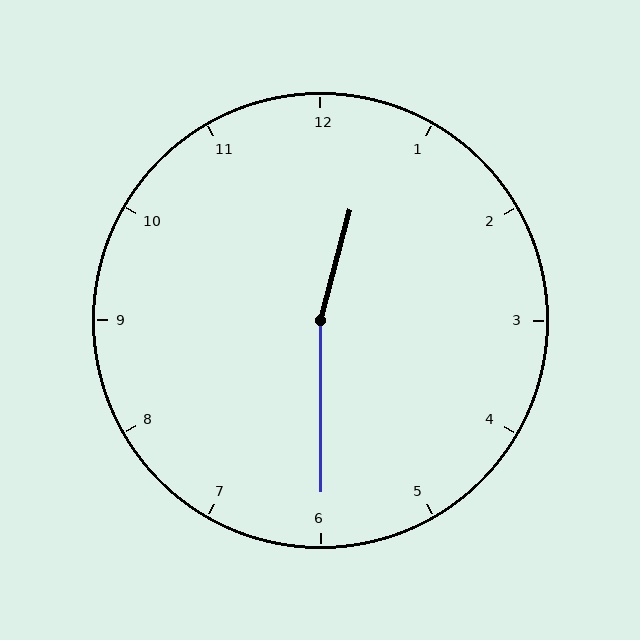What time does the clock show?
12:30.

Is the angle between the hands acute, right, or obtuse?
It is obtuse.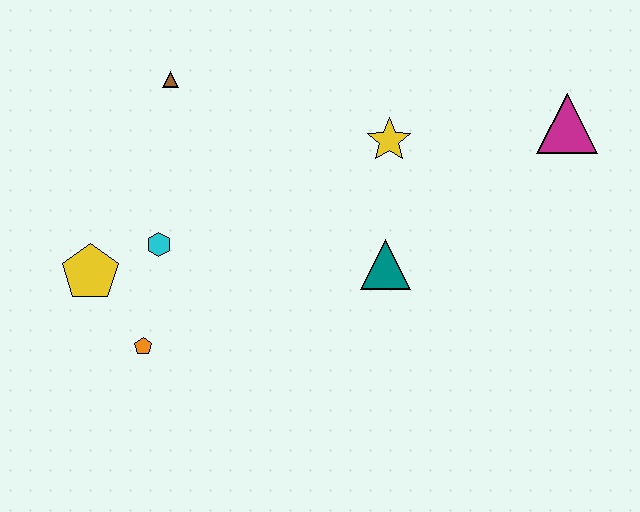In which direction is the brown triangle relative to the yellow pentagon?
The brown triangle is above the yellow pentagon.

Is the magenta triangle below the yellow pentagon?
No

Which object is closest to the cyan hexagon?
The yellow pentagon is closest to the cyan hexagon.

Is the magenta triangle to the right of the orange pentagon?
Yes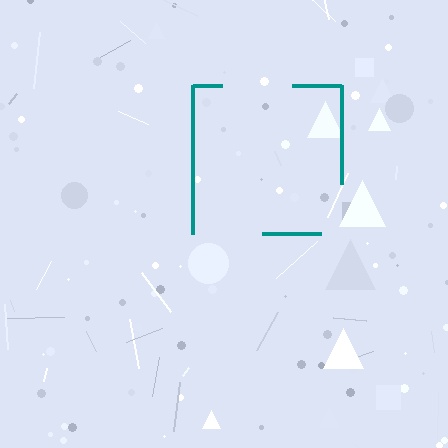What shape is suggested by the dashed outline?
The dashed outline suggests a square.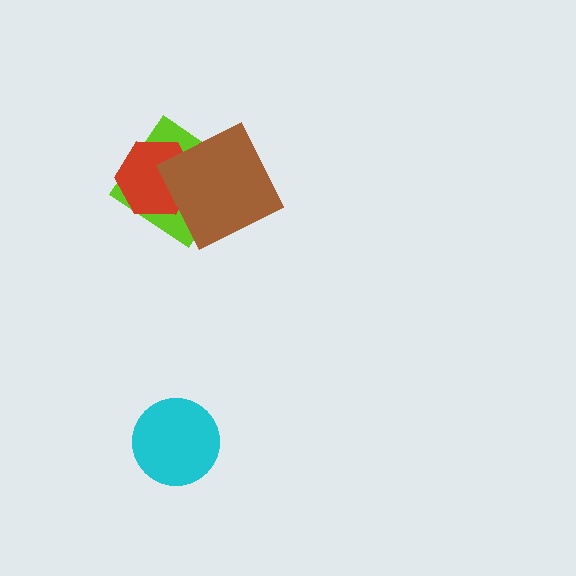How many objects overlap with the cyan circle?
0 objects overlap with the cyan circle.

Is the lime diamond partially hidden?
Yes, it is partially covered by another shape.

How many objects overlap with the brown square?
2 objects overlap with the brown square.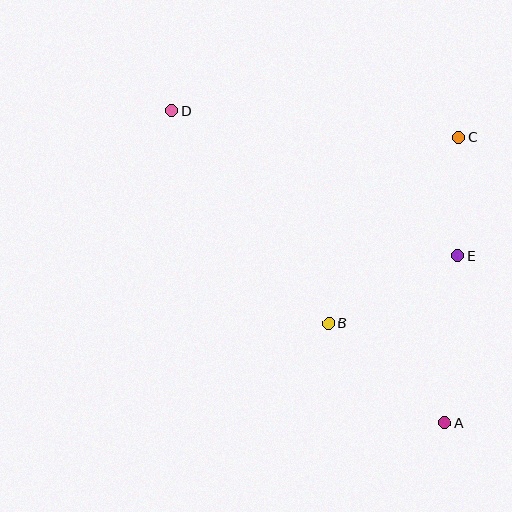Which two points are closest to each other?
Points C and E are closest to each other.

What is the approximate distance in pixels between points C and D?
The distance between C and D is approximately 288 pixels.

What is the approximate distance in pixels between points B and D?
The distance between B and D is approximately 264 pixels.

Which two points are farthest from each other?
Points A and D are farthest from each other.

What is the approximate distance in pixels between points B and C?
The distance between B and C is approximately 227 pixels.